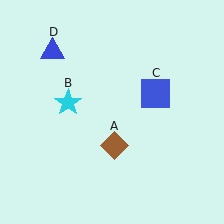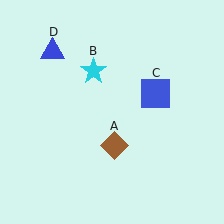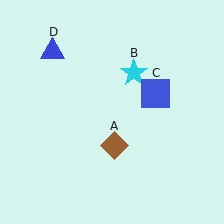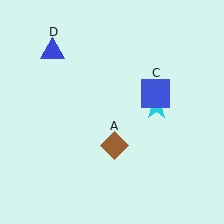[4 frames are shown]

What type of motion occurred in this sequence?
The cyan star (object B) rotated clockwise around the center of the scene.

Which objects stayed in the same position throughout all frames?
Brown diamond (object A) and blue square (object C) and blue triangle (object D) remained stationary.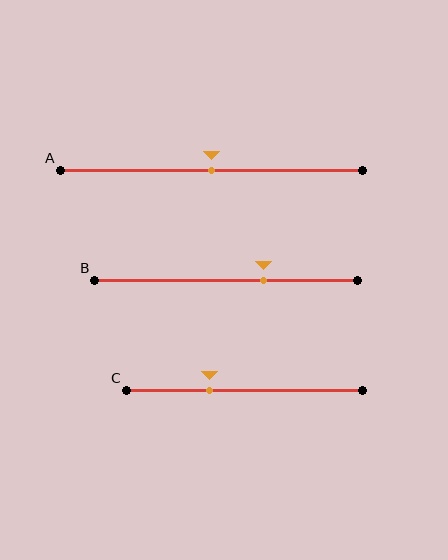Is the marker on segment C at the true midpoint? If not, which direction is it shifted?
No, the marker on segment C is shifted to the left by about 15% of the segment length.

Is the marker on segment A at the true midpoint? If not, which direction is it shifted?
Yes, the marker on segment A is at the true midpoint.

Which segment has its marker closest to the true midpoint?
Segment A has its marker closest to the true midpoint.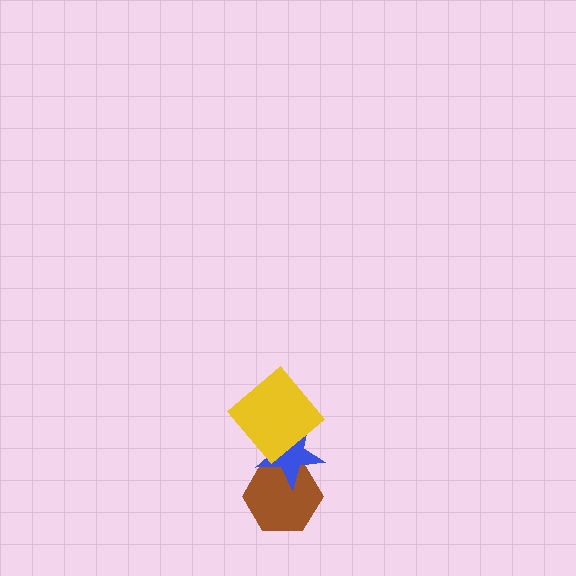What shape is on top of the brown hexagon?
The blue star is on top of the brown hexagon.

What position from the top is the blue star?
The blue star is 2nd from the top.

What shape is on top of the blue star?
The yellow diamond is on top of the blue star.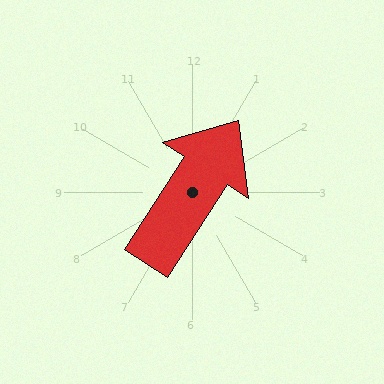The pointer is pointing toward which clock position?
Roughly 1 o'clock.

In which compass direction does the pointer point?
Northeast.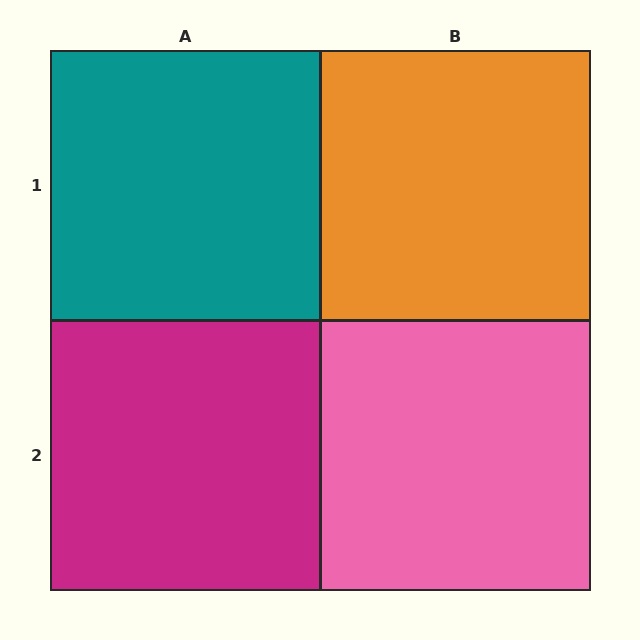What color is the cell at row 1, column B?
Orange.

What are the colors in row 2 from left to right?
Magenta, pink.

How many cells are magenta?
1 cell is magenta.